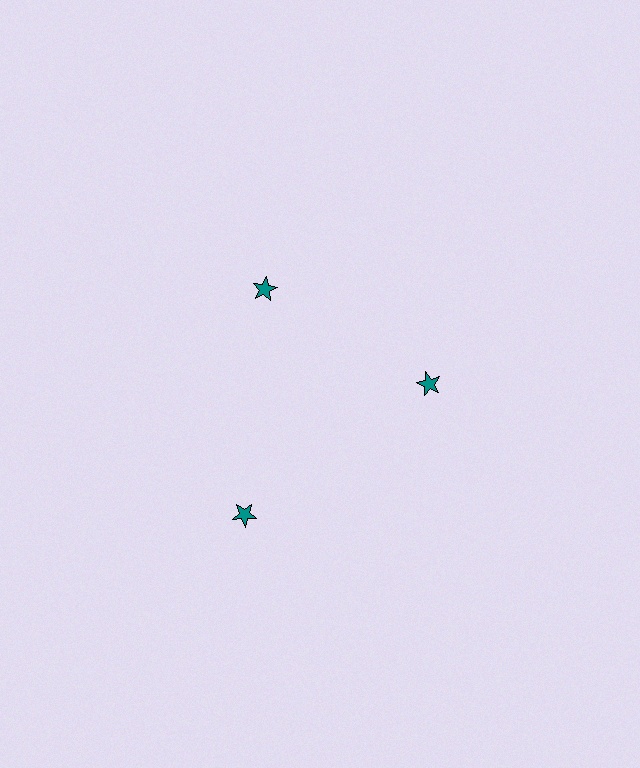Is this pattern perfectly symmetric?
No. The 3 teal stars are arranged in a ring, but one element near the 7 o'clock position is pushed outward from the center, breaking the 3-fold rotational symmetry.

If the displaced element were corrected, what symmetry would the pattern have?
It would have 3-fold rotational symmetry — the pattern would map onto itself every 120 degrees.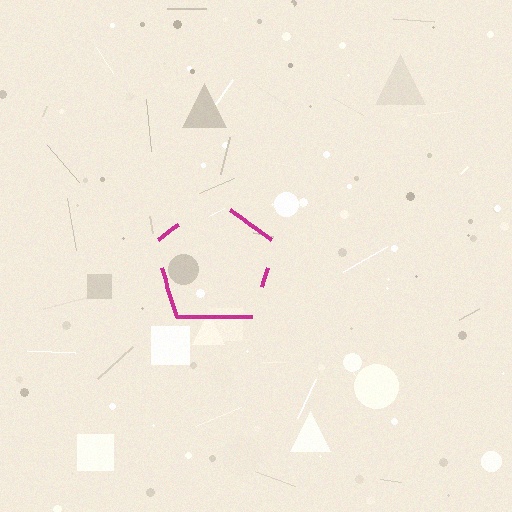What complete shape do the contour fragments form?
The contour fragments form a pentagon.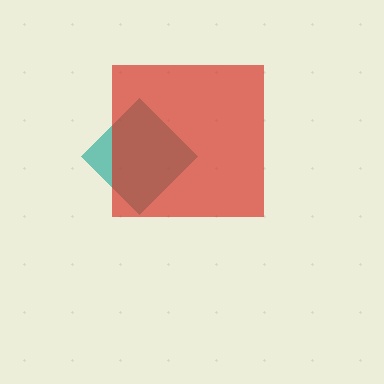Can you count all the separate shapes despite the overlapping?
Yes, there are 2 separate shapes.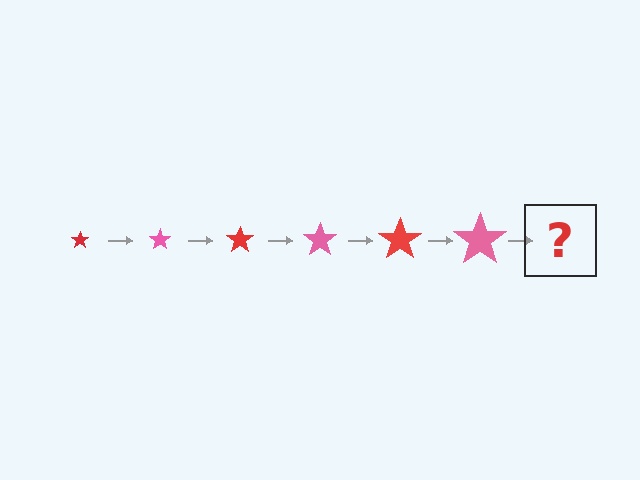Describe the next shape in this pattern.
It should be a red star, larger than the previous one.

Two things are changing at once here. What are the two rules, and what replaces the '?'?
The two rules are that the star grows larger each step and the color cycles through red and pink. The '?' should be a red star, larger than the previous one.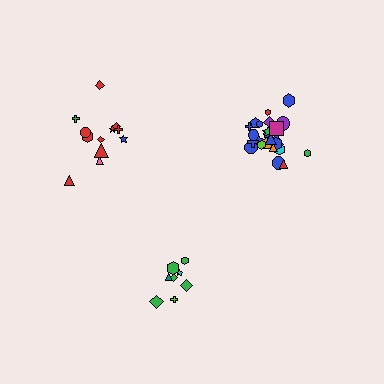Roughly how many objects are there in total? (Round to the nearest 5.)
Roughly 45 objects in total.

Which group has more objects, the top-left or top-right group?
The top-right group.